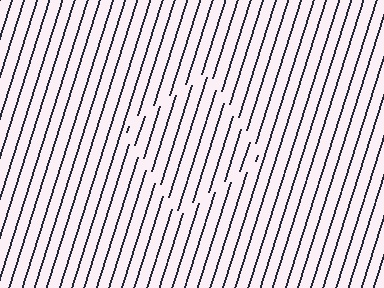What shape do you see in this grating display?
An illusory square. The interior of the shape contains the same grating, shifted by half a period — the contour is defined by the phase discontinuity where line-ends from the inner and outer gratings abut.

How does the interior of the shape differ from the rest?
The interior of the shape contains the same grating, shifted by half a period — the contour is defined by the phase discontinuity where line-ends from the inner and outer gratings abut.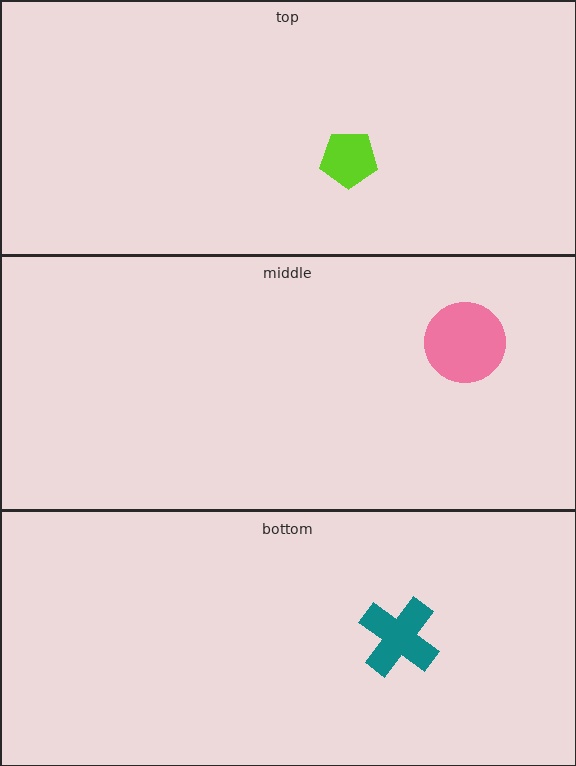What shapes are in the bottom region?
The teal cross.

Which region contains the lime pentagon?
The top region.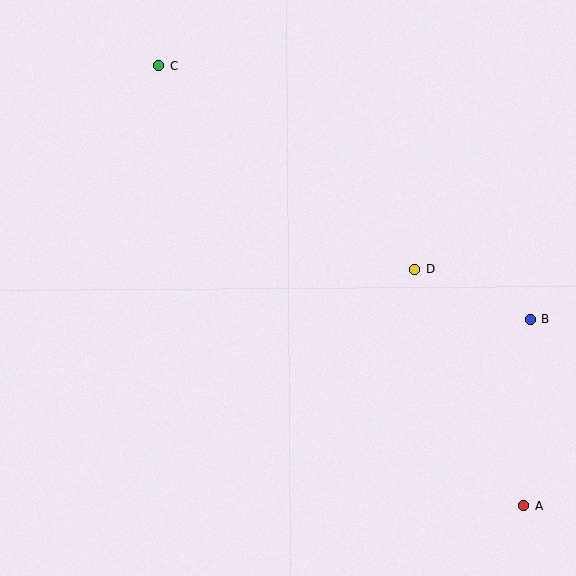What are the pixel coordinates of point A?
Point A is at (523, 506).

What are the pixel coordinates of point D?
Point D is at (415, 269).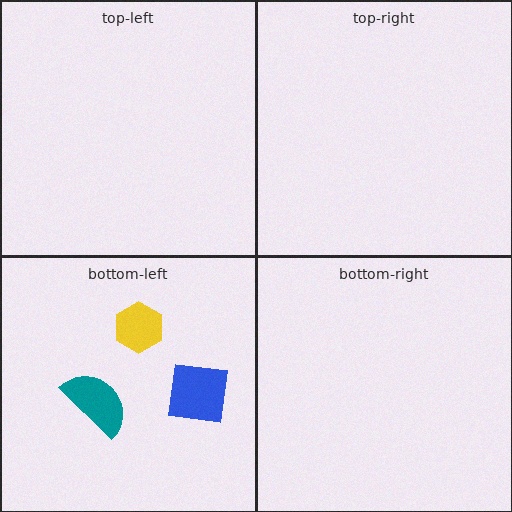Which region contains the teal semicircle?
The bottom-left region.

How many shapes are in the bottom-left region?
3.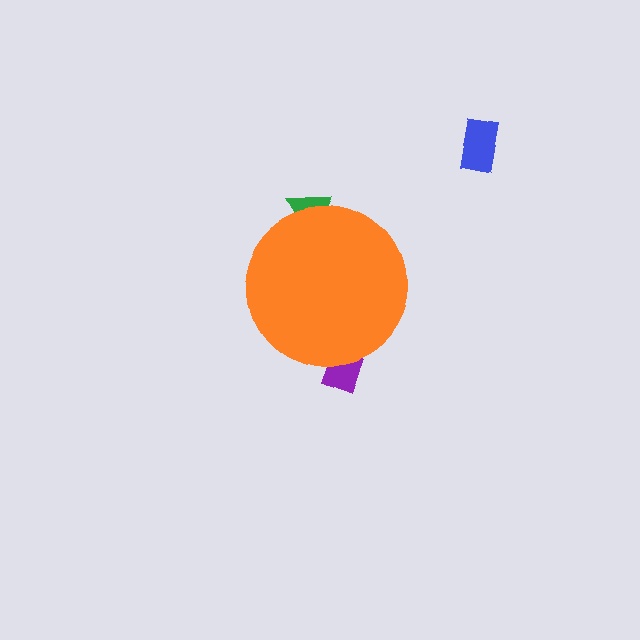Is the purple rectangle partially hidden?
Yes, the purple rectangle is partially hidden behind the orange circle.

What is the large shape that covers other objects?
An orange circle.